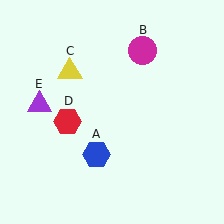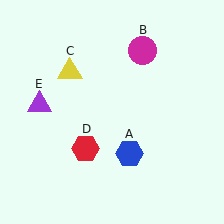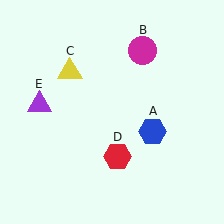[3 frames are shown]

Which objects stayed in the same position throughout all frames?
Magenta circle (object B) and yellow triangle (object C) and purple triangle (object E) remained stationary.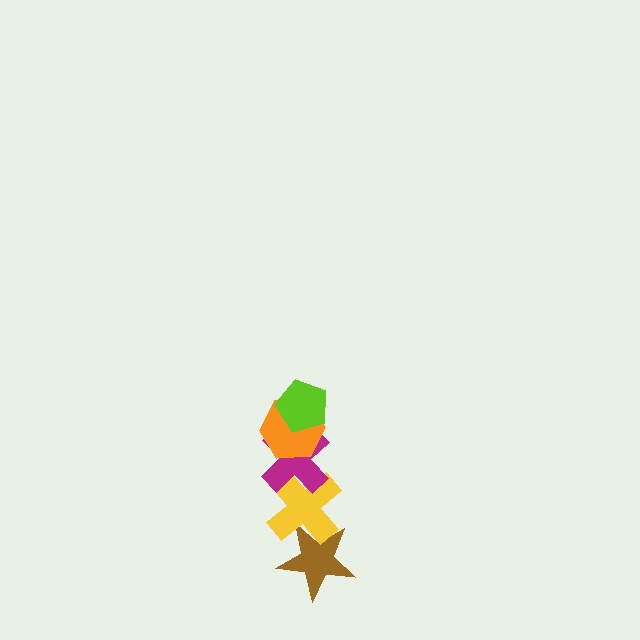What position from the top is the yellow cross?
The yellow cross is 4th from the top.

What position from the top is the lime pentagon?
The lime pentagon is 1st from the top.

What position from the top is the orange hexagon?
The orange hexagon is 2nd from the top.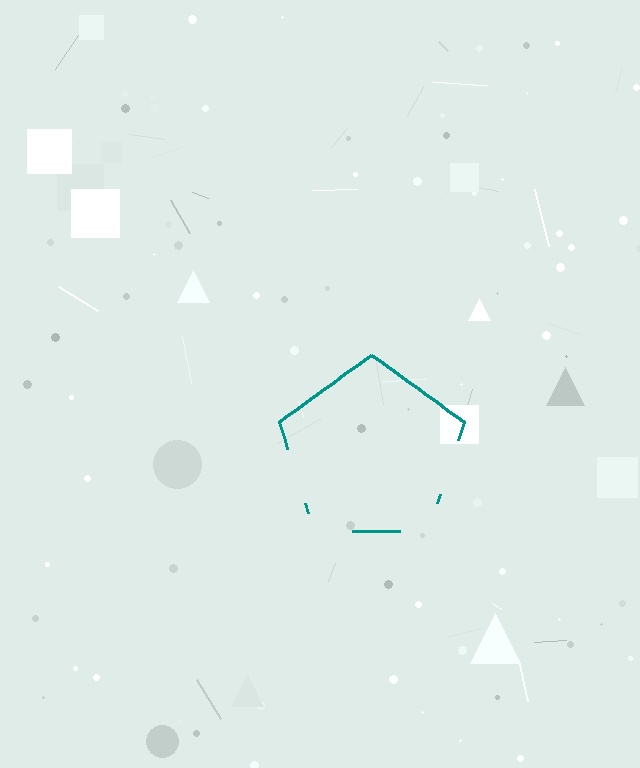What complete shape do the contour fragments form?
The contour fragments form a pentagon.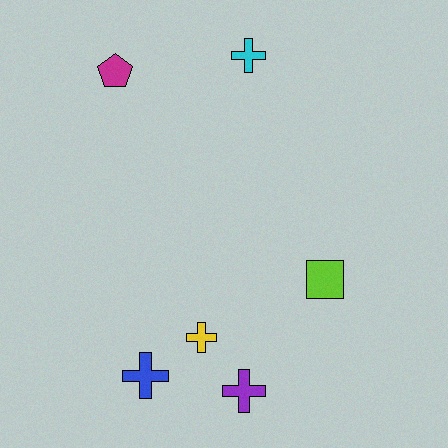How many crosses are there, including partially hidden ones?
There are 4 crosses.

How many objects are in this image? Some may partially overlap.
There are 6 objects.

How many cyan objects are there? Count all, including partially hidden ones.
There is 1 cyan object.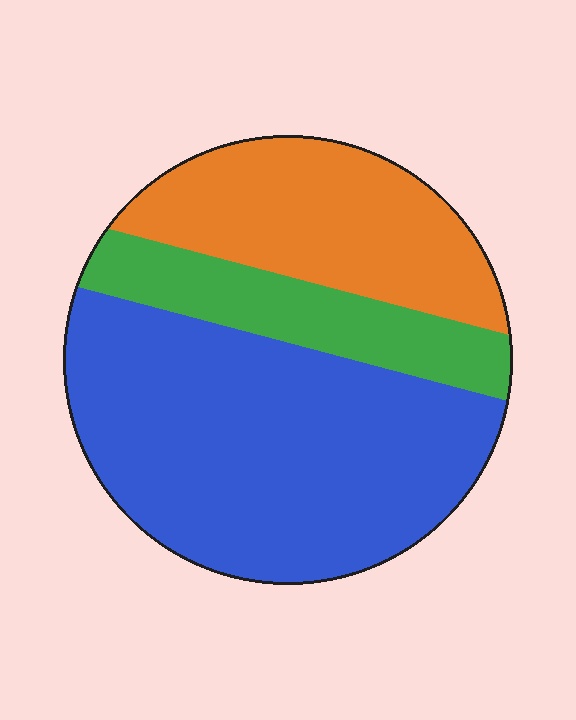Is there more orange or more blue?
Blue.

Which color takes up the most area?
Blue, at roughly 55%.